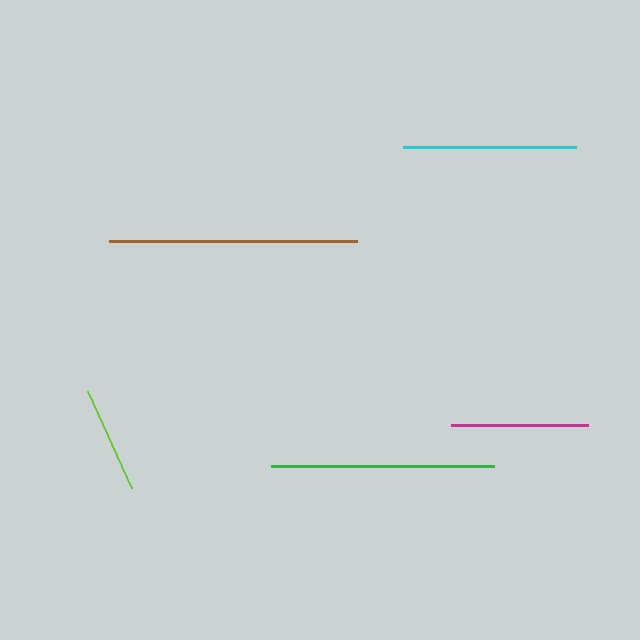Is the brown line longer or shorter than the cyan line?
The brown line is longer than the cyan line.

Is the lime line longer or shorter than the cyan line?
The cyan line is longer than the lime line.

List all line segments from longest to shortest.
From longest to shortest: brown, green, cyan, magenta, lime.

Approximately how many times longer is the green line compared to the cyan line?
The green line is approximately 1.3 times the length of the cyan line.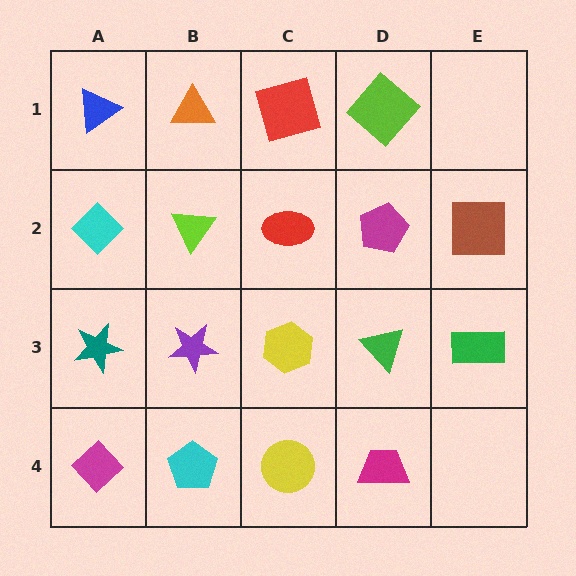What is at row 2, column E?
A brown square.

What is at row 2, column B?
A lime triangle.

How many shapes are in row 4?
4 shapes.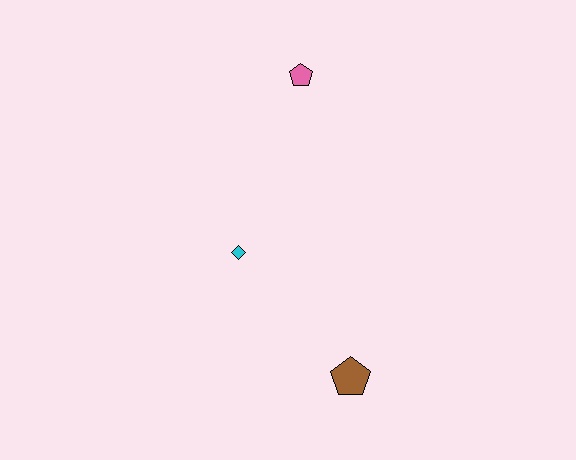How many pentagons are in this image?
There are 2 pentagons.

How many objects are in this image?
There are 3 objects.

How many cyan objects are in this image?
There is 1 cyan object.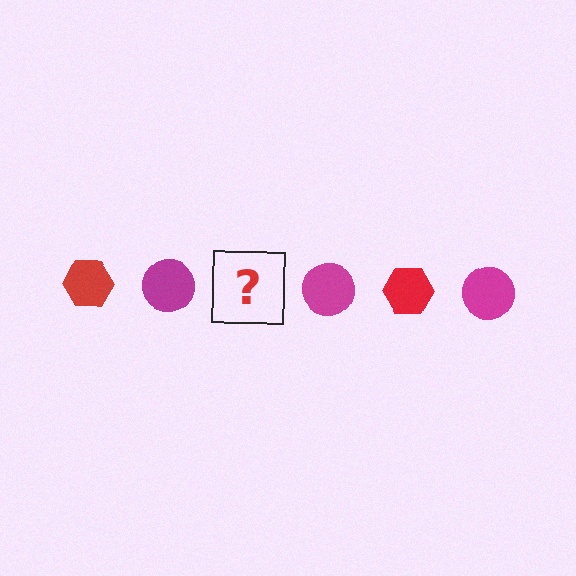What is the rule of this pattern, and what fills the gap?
The rule is that the pattern alternates between red hexagon and magenta circle. The gap should be filled with a red hexagon.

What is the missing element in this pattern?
The missing element is a red hexagon.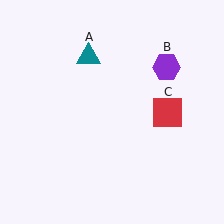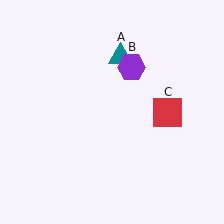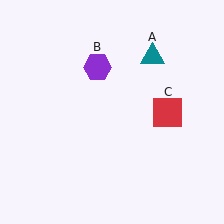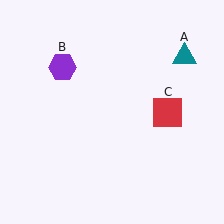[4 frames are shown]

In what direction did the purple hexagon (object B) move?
The purple hexagon (object B) moved left.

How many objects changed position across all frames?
2 objects changed position: teal triangle (object A), purple hexagon (object B).